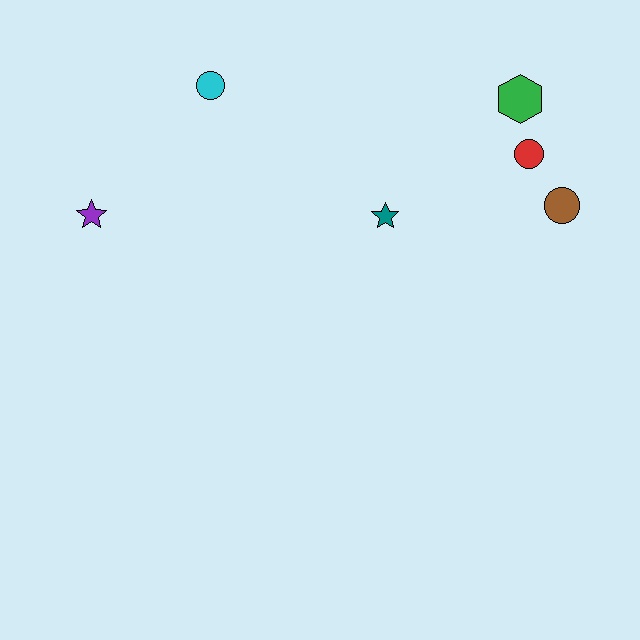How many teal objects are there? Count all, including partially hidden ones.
There is 1 teal object.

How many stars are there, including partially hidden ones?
There are 2 stars.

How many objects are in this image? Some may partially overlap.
There are 6 objects.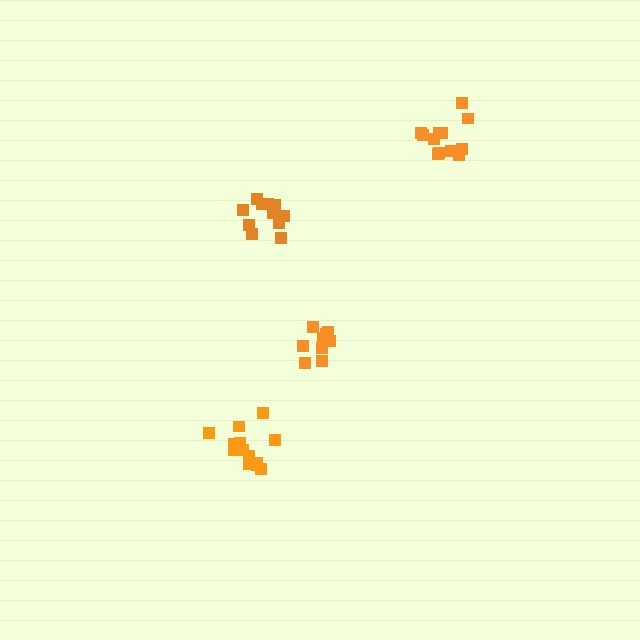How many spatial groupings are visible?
There are 4 spatial groupings.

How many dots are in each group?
Group 1: 11 dots, Group 2: 13 dots, Group 3: 9 dots, Group 4: 13 dots (46 total).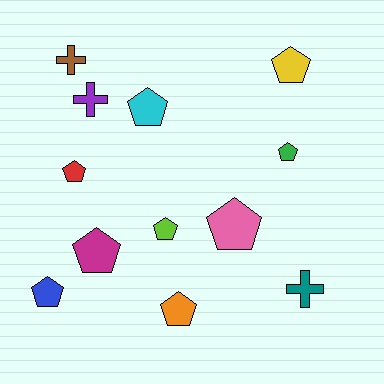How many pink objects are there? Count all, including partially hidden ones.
There is 1 pink object.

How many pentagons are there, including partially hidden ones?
There are 9 pentagons.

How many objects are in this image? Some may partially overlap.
There are 12 objects.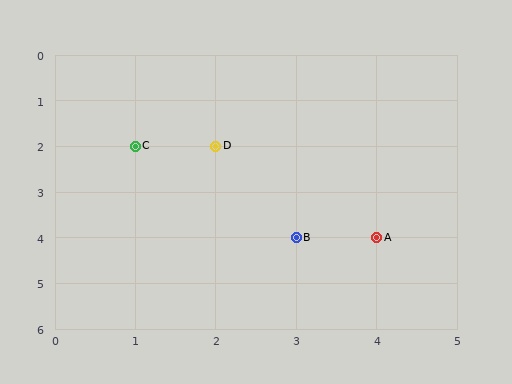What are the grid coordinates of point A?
Point A is at grid coordinates (4, 4).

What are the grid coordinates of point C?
Point C is at grid coordinates (1, 2).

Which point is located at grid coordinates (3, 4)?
Point B is at (3, 4).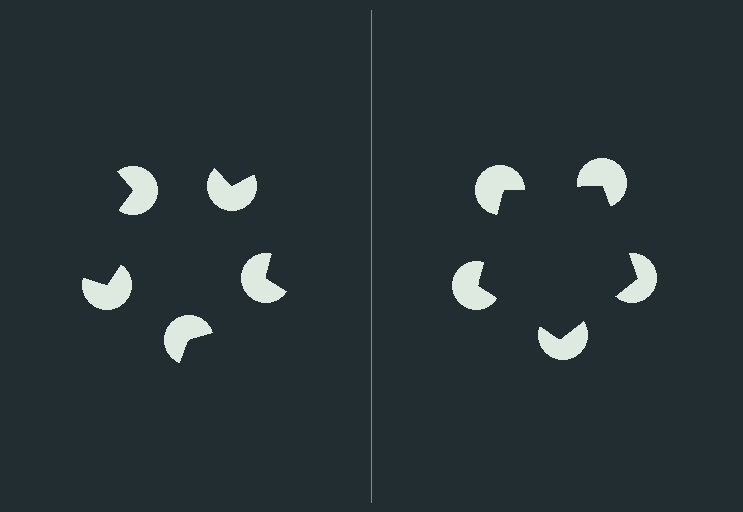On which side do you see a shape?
An illusory pentagon appears on the right side. On the left side the wedge cuts are rotated, so no coherent shape forms.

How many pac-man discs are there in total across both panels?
10 — 5 on each side.